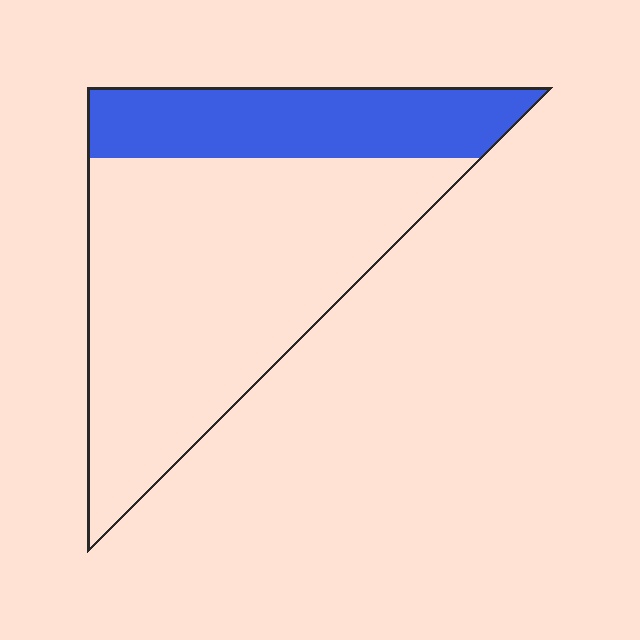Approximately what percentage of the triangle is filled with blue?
Approximately 30%.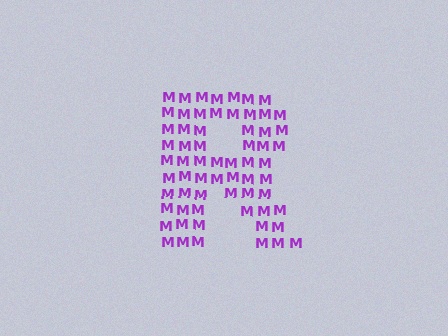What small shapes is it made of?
It is made of small letter M's.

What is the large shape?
The large shape is the letter R.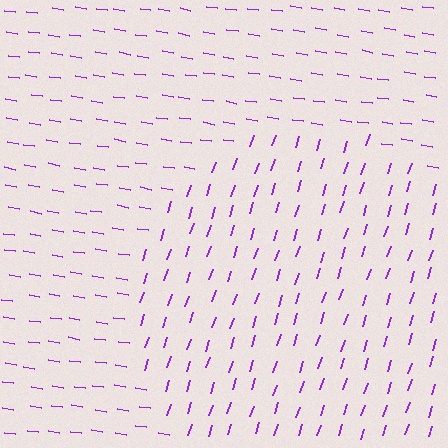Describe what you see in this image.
The image is filled with small purple line segments. A circle region in the image has lines oriented differently from the surrounding lines, creating a visible texture boundary.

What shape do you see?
I see a circle.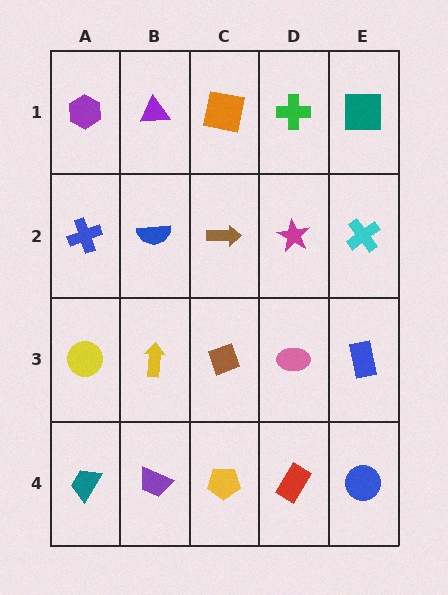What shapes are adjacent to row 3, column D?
A magenta star (row 2, column D), a red rectangle (row 4, column D), a brown diamond (row 3, column C), a blue rectangle (row 3, column E).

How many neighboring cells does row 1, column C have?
3.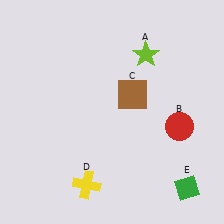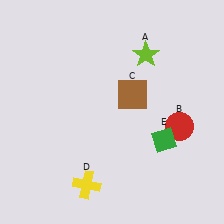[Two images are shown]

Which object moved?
The green diamond (E) moved up.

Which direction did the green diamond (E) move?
The green diamond (E) moved up.